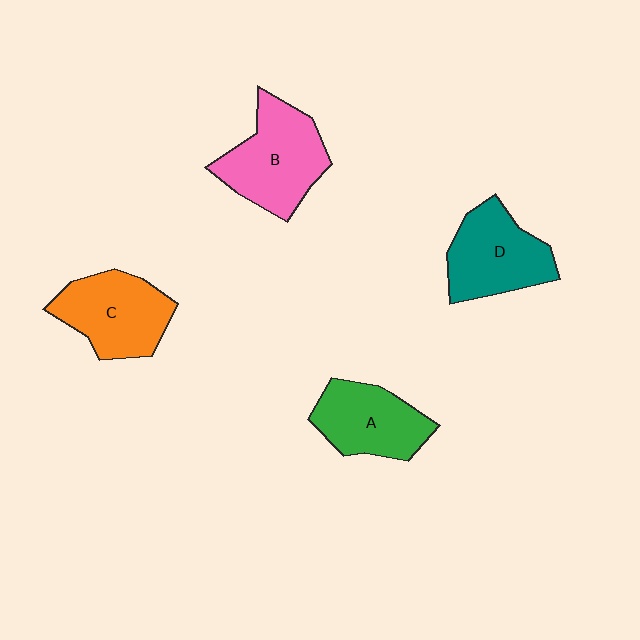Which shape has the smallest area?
Shape A (green).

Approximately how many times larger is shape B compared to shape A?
Approximately 1.2 times.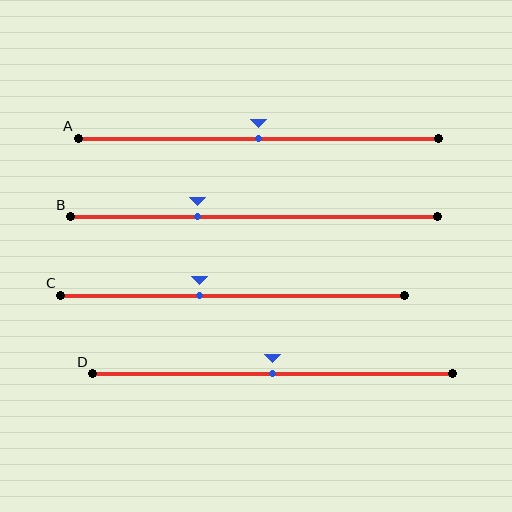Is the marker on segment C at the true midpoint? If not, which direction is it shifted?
No, the marker on segment C is shifted to the left by about 10% of the segment length.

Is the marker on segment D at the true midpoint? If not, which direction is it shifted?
Yes, the marker on segment D is at the true midpoint.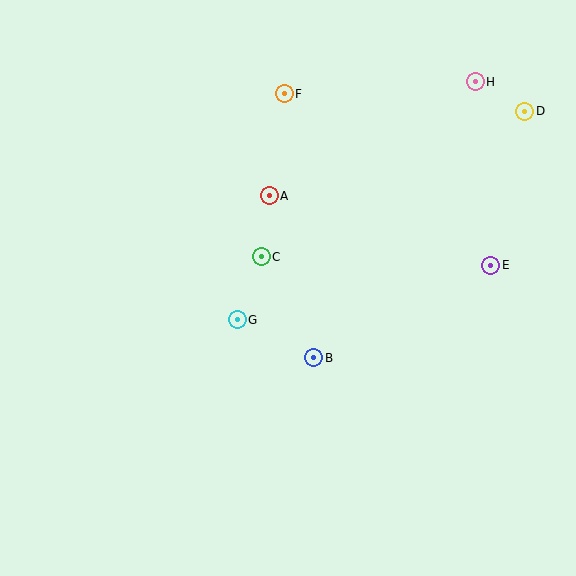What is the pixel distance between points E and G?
The distance between E and G is 259 pixels.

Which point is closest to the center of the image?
Point C at (261, 257) is closest to the center.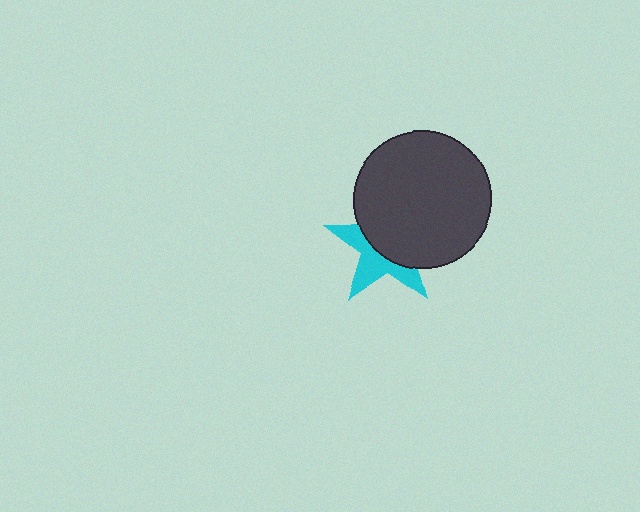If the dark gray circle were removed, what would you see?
You would see the complete cyan star.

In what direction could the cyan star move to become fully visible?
The cyan star could move toward the lower-left. That would shift it out from behind the dark gray circle entirely.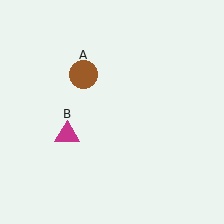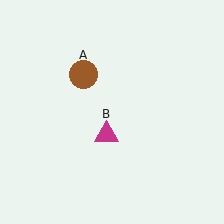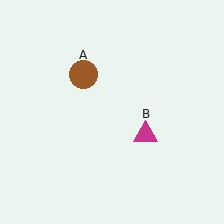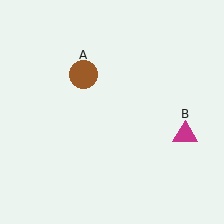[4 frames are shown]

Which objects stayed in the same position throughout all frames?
Brown circle (object A) remained stationary.